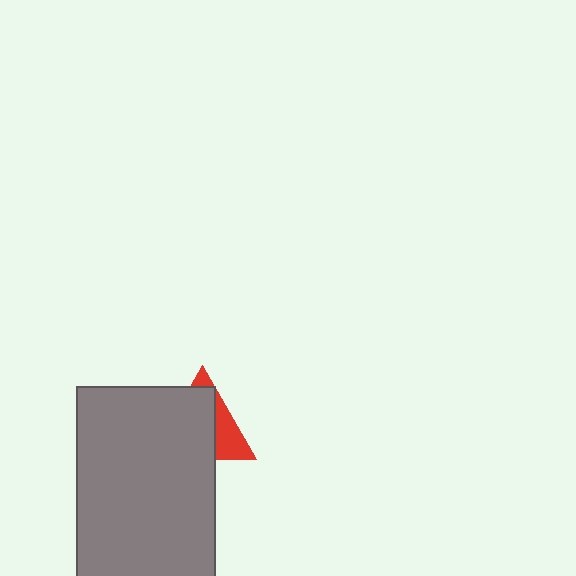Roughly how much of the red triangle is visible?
A small part of it is visible (roughly 34%).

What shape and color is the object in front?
The object in front is a gray rectangle.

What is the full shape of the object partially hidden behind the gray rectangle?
The partially hidden object is a red triangle.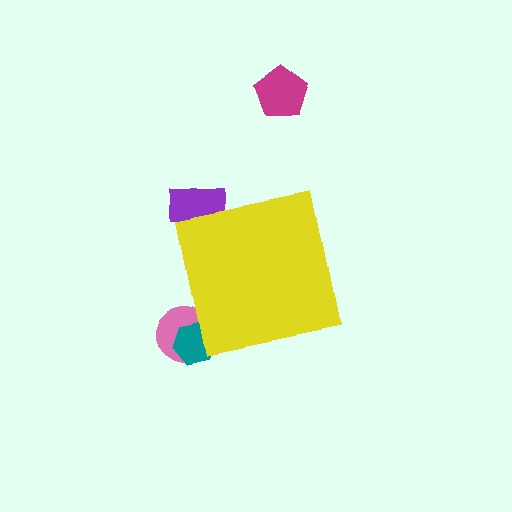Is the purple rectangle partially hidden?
Yes, the purple rectangle is partially hidden behind the yellow square.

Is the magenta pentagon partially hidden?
No, the magenta pentagon is fully visible.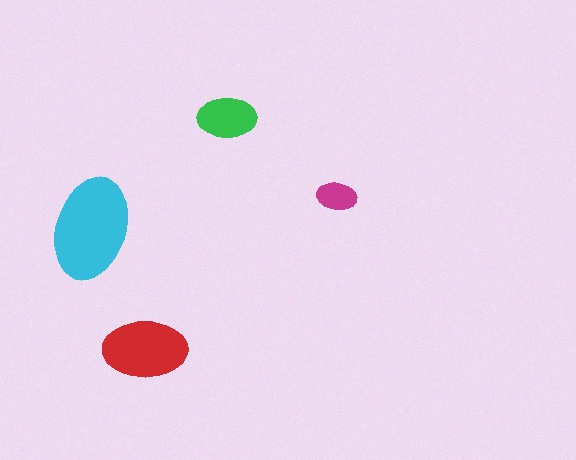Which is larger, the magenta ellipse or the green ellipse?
The green one.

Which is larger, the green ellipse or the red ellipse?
The red one.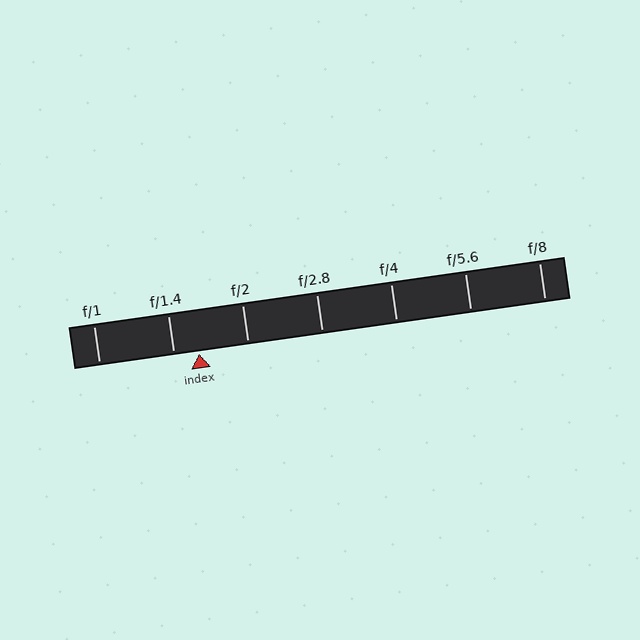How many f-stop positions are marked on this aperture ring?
There are 7 f-stop positions marked.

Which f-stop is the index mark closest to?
The index mark is closest to f/1.4.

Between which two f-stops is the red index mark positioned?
The index mark is between f/1.4 and f/2.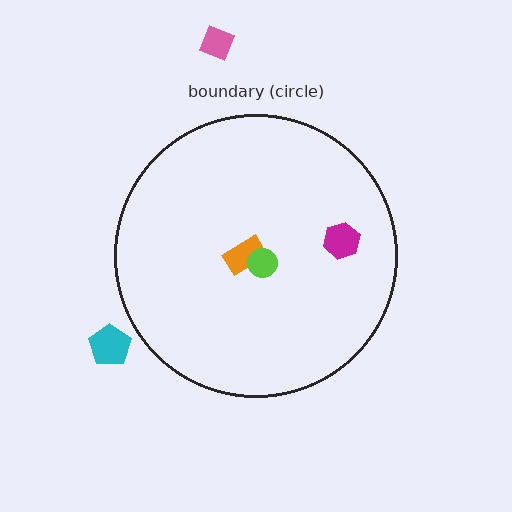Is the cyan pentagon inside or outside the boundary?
Outside.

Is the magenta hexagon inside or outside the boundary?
Inside.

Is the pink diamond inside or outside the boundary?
Outside.